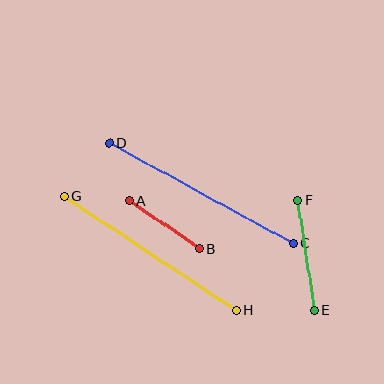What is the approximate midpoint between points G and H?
The midpoint is at approximately (150, 254) pixels.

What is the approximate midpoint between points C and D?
The midpoint is at approximately (201, 193) pixels.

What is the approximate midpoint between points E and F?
The midpoint is at approximately (306, 255) pixels.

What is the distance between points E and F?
The distance is approximately 111 pixels.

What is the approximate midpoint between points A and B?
The midpoint is at approximately (164, 225) pixels.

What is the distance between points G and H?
The distance is approximately 206 pixels.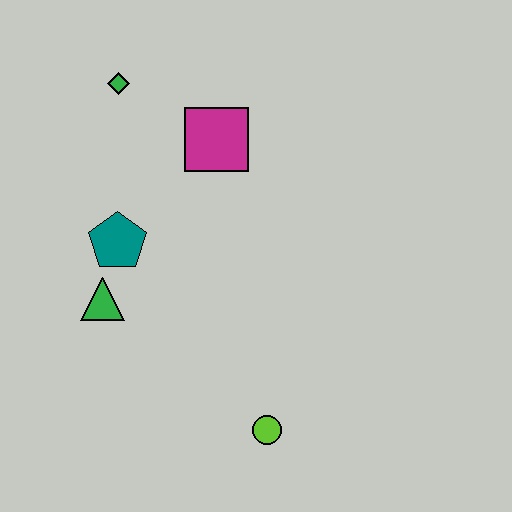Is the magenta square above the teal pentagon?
Yes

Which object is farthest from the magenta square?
The lime circle is farthest from the magenta square.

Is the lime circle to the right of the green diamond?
Yes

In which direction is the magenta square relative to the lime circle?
The magenta square is above the lime circle.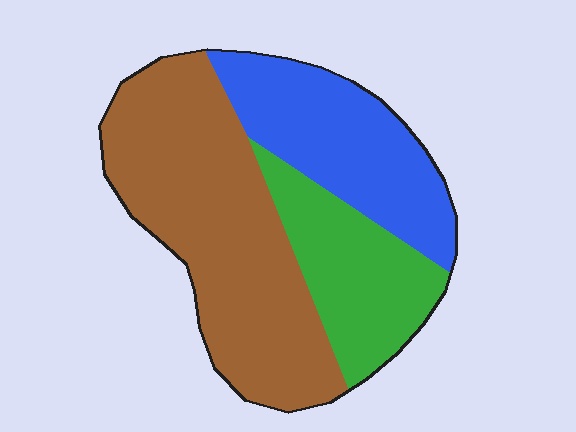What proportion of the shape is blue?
Blue covers about 30% of the shape.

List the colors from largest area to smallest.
From largest to smallest: brown, blue, green.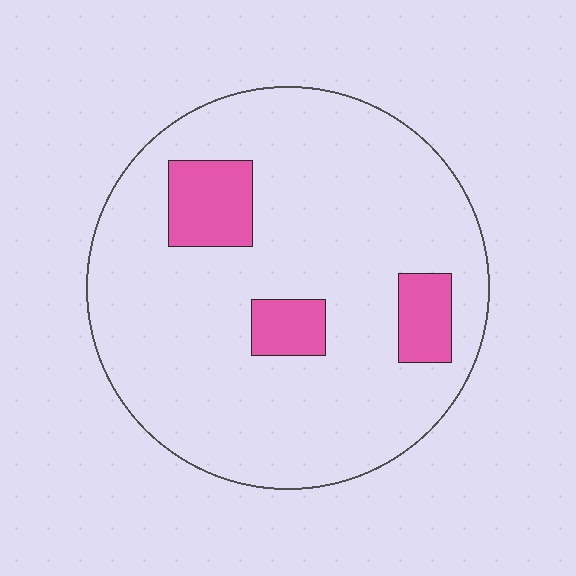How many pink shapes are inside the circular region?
3.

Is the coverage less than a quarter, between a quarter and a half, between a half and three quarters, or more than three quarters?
Less than a quarter.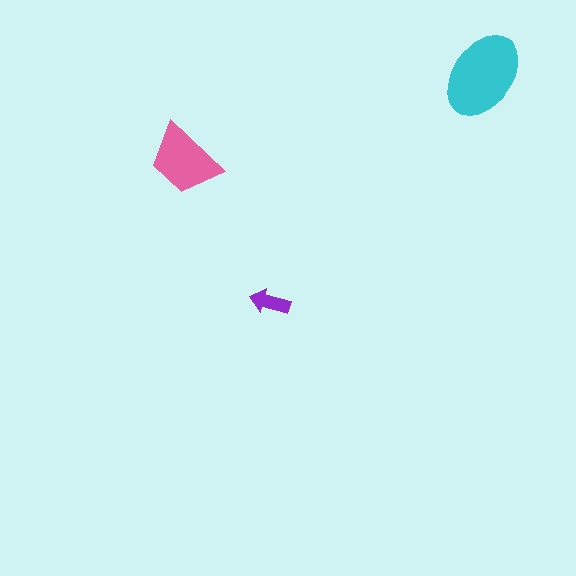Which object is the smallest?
The purple arrow.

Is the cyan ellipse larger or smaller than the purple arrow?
Larger.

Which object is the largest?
The cyan ellipse.